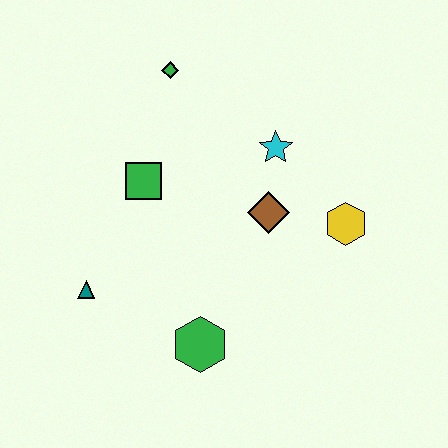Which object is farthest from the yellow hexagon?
The teal triangle is farthest from the yellow hexagon.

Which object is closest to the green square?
The green diamond is closest to the green square.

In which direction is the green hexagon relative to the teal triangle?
The green hexagon is to the right of the teal triangle.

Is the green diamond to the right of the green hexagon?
No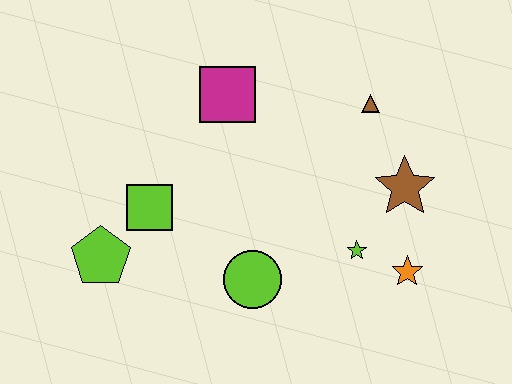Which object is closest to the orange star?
The lime star is closest to the orange star.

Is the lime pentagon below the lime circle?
No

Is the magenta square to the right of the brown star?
No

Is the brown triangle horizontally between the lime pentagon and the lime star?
No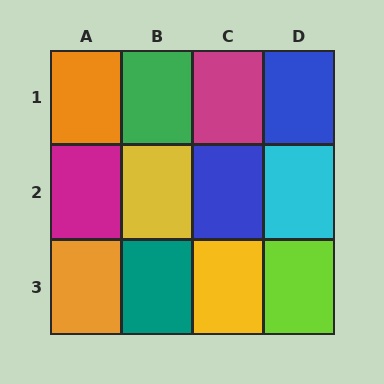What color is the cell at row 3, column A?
Orange.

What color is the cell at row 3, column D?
Lime.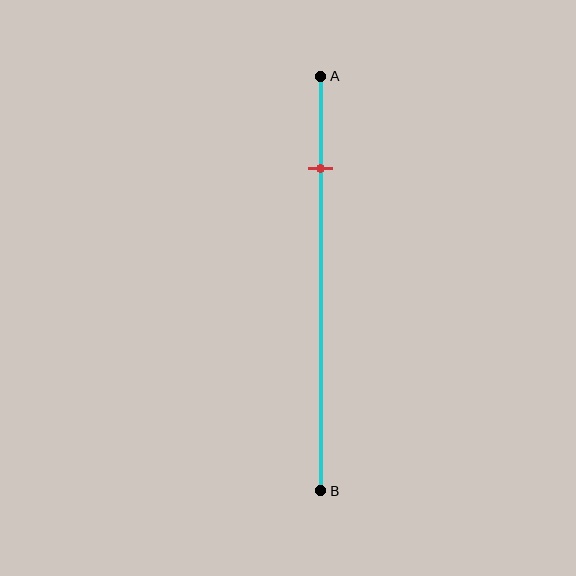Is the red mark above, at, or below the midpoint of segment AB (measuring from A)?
The red mark is above the midpoint of segment AB.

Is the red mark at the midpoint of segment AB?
No, the mark is at about 20% from A, not at the 50% midpoint.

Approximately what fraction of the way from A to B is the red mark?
The red mark is approximately 20% of the way from A to B.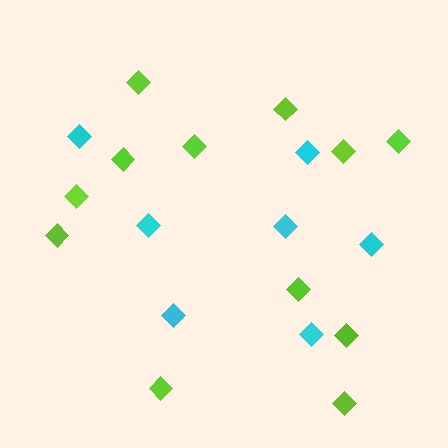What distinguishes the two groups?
There are 2 groups: one group of cyan diamonds (7) and one group of lime diamonds (12).